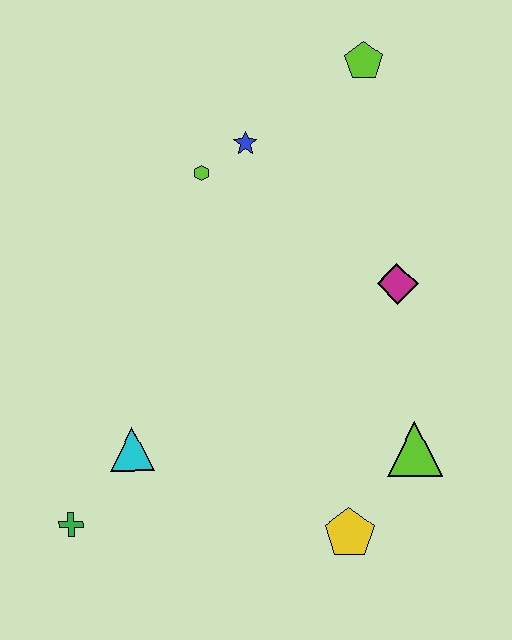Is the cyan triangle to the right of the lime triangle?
No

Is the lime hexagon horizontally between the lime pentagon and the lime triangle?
No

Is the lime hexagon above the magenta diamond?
Yes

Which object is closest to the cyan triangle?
The green cross is closest to the cyan triangle.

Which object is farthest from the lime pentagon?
The green cross is farthest from the lime pentagon.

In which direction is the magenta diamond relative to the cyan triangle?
The magenta diamond is to the right of the cyan triangle.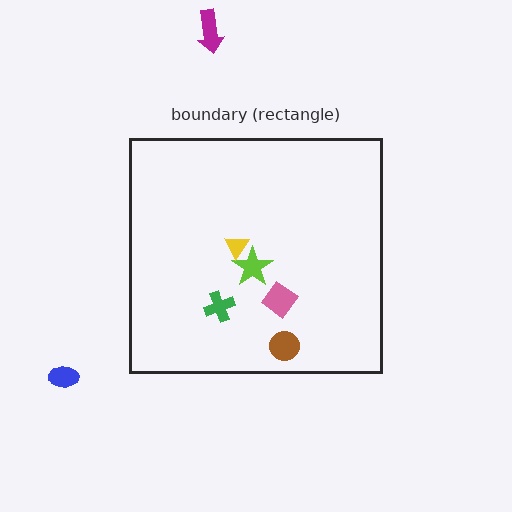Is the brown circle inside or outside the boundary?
Inside.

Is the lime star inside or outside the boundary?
Inside.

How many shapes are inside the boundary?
5 inside, 2 outside.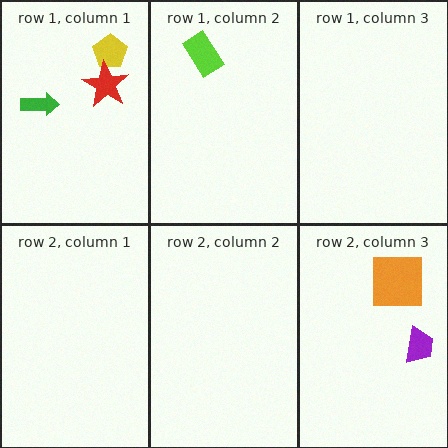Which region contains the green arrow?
The row 1, column 1 region.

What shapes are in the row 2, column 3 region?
The purple trapezoid, the orange square.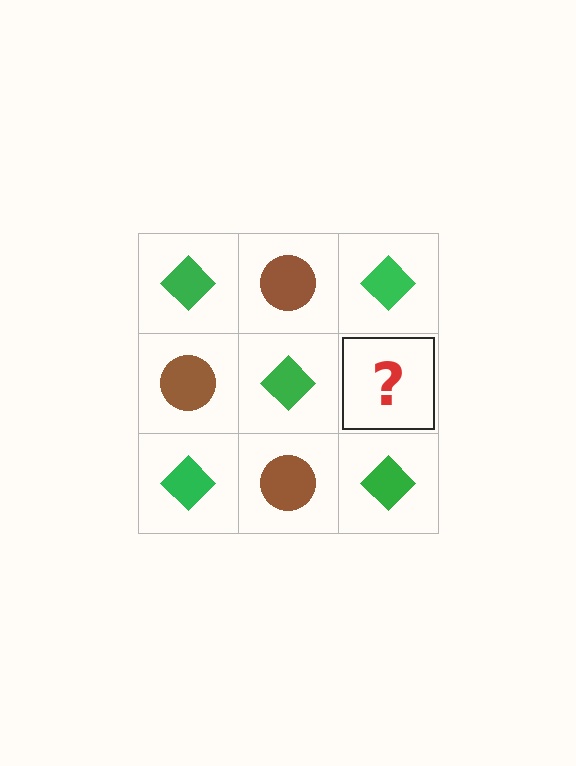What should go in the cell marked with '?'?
The missing cell should contain a brown circle.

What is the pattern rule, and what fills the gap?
The rule is that it alternates green diamond and brown circle in a checkerboard pattern. The gap should be filled with a brown circle.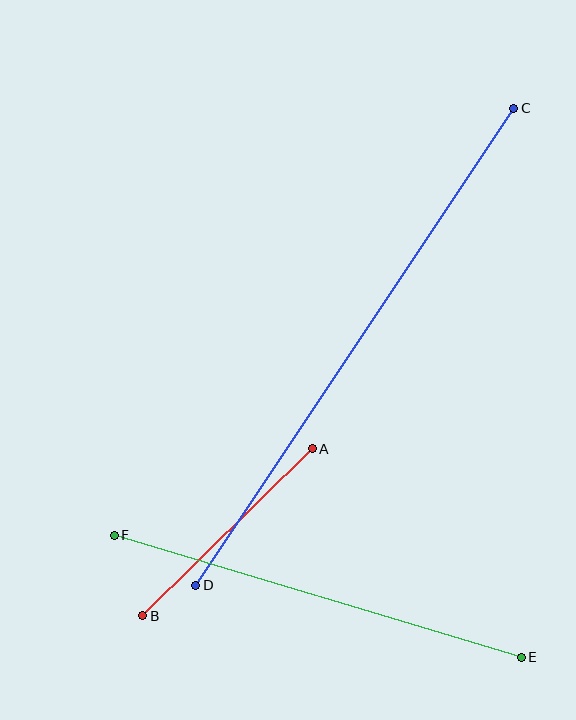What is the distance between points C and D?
The distance is approximately 573 pixels.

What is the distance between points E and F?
The distance is approximately 425 pixels.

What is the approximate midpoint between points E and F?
The midpoint is at approximately (318, 596) pixels.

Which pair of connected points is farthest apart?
Points C and D are farthest apart.